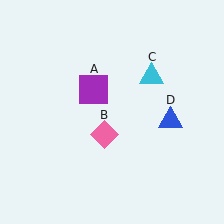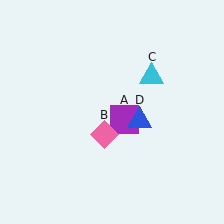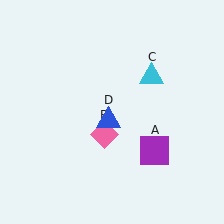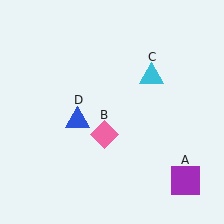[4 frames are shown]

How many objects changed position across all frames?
2 objects changed position: purple square (object A), blue triangle (object D).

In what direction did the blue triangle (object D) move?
The blue triangle (object D) moved left.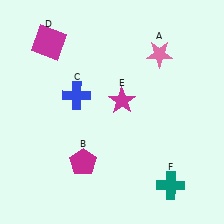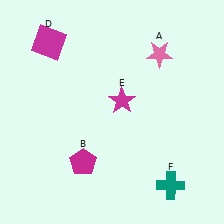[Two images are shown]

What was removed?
The blue cross (C) was removed in Image 2.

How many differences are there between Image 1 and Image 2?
There is 1 difference between the two images.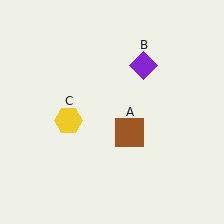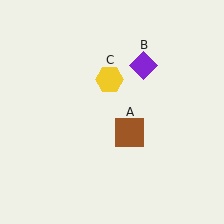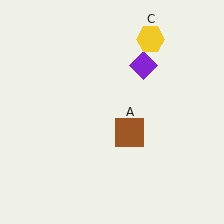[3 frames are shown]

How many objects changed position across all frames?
1 object changed position: yellow hexagon (object C).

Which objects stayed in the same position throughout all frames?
Brown square (object A) and purple diamond (object B) remained stationary.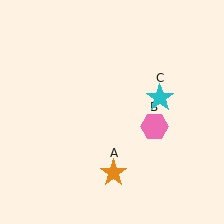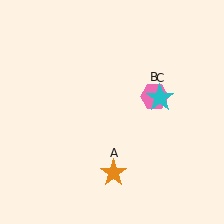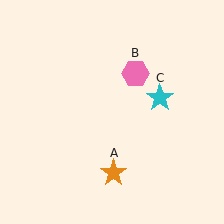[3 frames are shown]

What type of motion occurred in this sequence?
The pink hexagon (object B) rotated counterclockwise around the center of the scene.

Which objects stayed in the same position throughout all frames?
Orange star (object A) and cyan star (object C) remained stationary.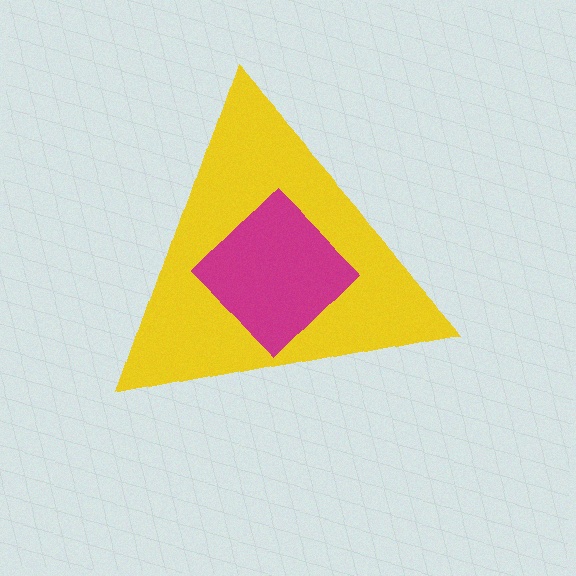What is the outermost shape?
The yellow triangle.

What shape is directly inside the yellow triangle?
The magenta diamond.